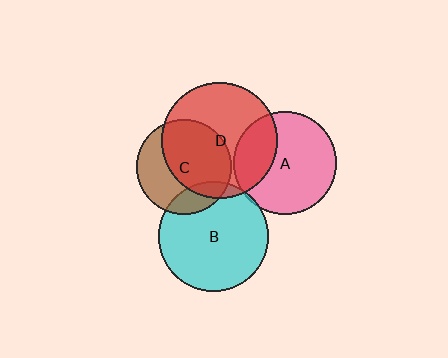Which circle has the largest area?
Circle D (red).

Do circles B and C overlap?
Yes.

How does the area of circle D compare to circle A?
Approximately 1.3 times.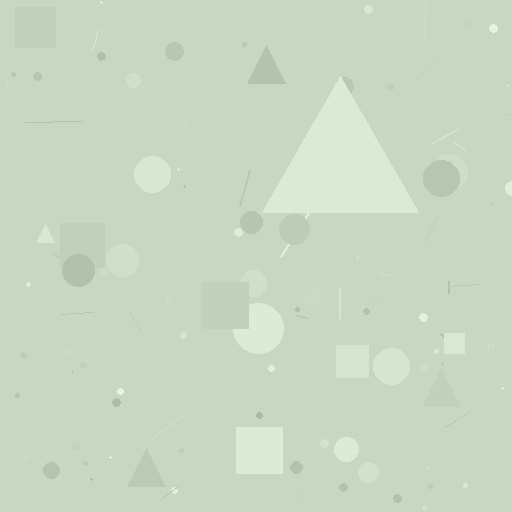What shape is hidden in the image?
A triangle is hidden in the image.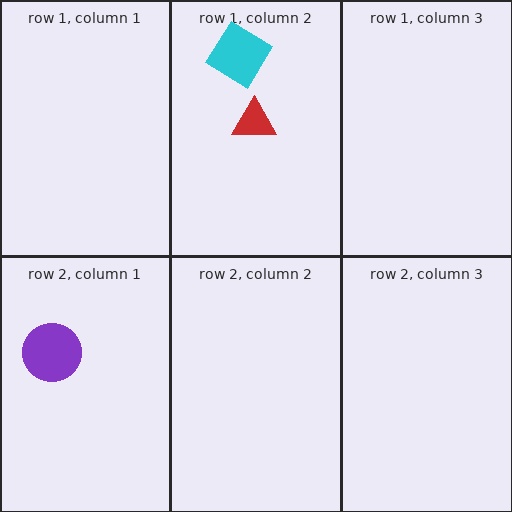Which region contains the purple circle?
The row 2, column 1 region.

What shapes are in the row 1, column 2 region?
The cyan diamond, the red triangle.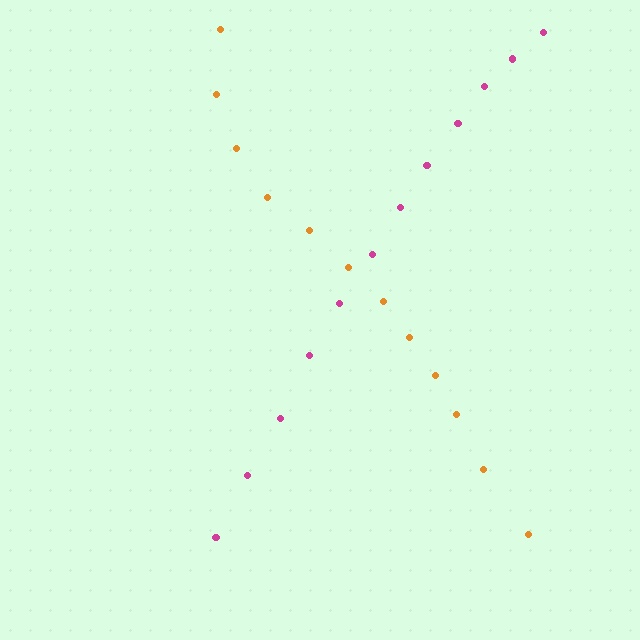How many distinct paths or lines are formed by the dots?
There are 2 distinct paths.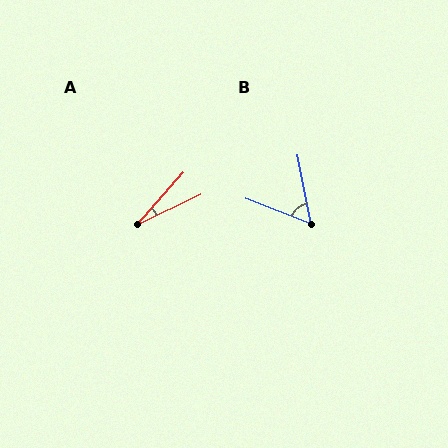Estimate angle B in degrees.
Approximately 58 degrees.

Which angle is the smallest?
A, at approximately 23 degrees.